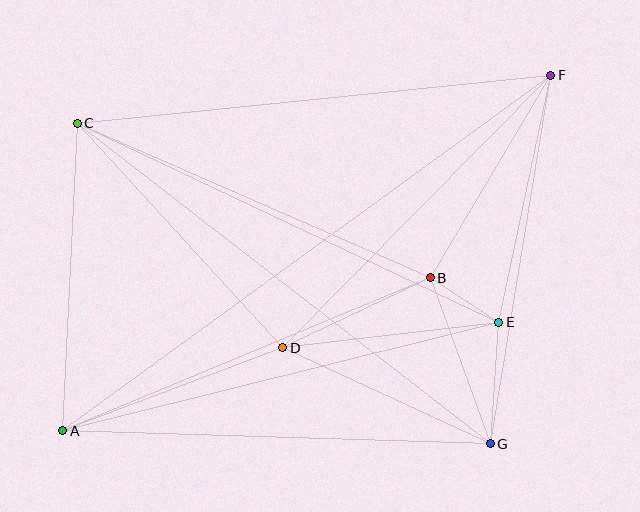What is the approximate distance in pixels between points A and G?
The distance between A and G is approximately 428 pixels.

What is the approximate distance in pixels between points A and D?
The distance between A and D is approximately 235 pixels.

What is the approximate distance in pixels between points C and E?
The distance between C and E is approximately 466 pixels.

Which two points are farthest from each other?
Points A and F are farthest from each other.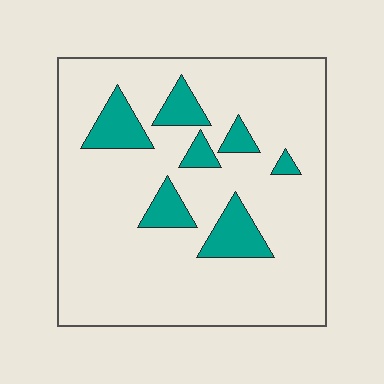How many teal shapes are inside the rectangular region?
7.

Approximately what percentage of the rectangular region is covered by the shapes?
Approximately 15%.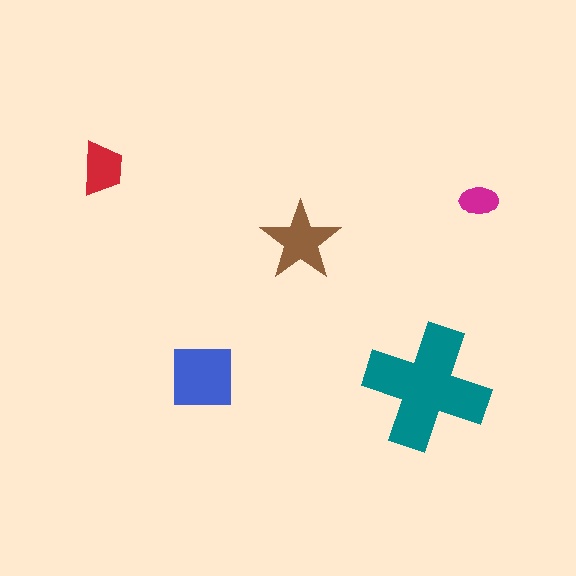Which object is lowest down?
The teal cross is bottommost.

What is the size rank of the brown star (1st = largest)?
3rd.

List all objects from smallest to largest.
The magenta ellipse, the red trapezoid, the brown star, the blue square, the teal cross.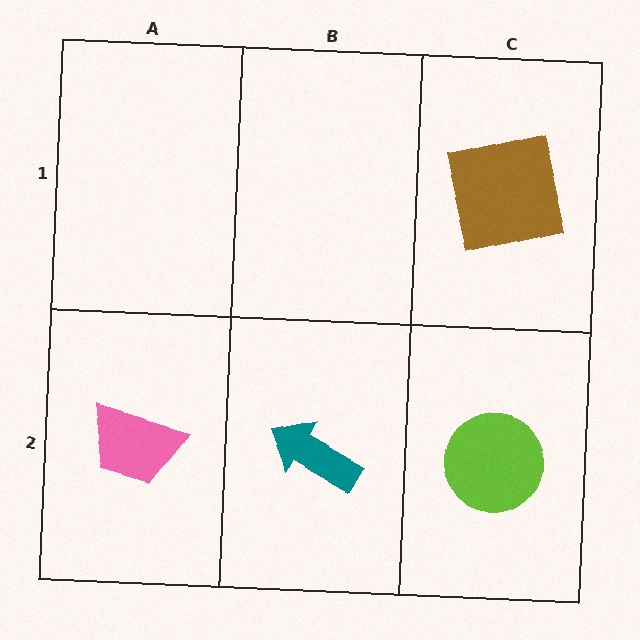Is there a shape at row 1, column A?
No, that cell is empty.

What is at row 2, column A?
A pink trapezoid.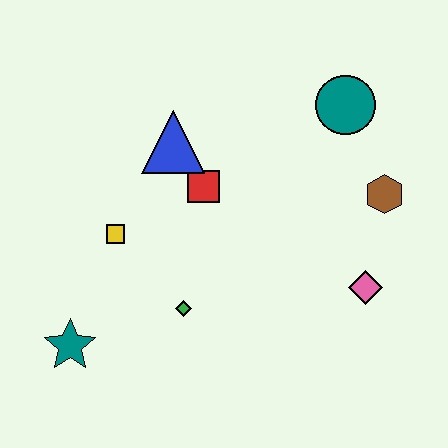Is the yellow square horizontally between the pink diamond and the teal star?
Yes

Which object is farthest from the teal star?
The teal circle is farthest from the teal star.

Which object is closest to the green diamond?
The yellow square is closest to the green diamond.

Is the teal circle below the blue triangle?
No